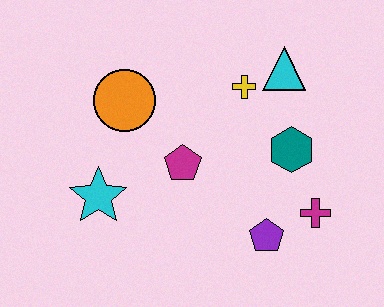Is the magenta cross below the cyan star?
Yes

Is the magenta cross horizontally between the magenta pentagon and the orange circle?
No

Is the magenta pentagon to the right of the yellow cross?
No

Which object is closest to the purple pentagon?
The magenta cross is closest to the purple pentagon.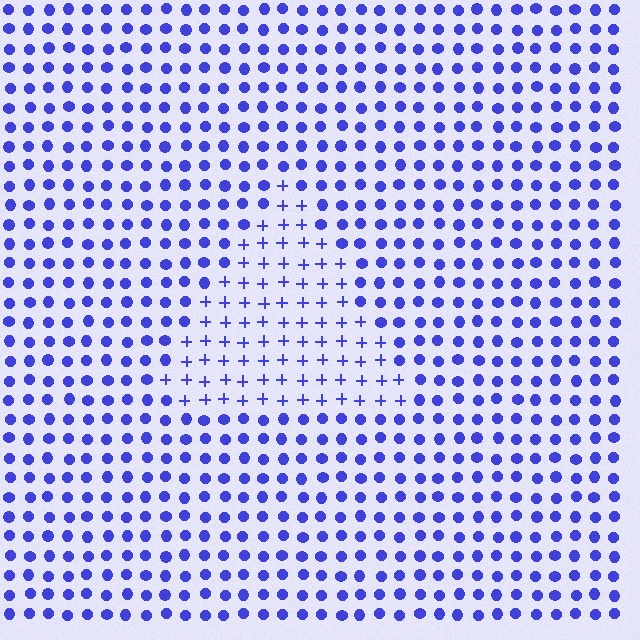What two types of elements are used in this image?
The image uses plus signs inside the triangle region and circles outside it.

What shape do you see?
I see a triangle.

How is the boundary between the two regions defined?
The boundary is defined by a change in element shape: plus signs inside vs. circles outside. All elements share the same color and spacing.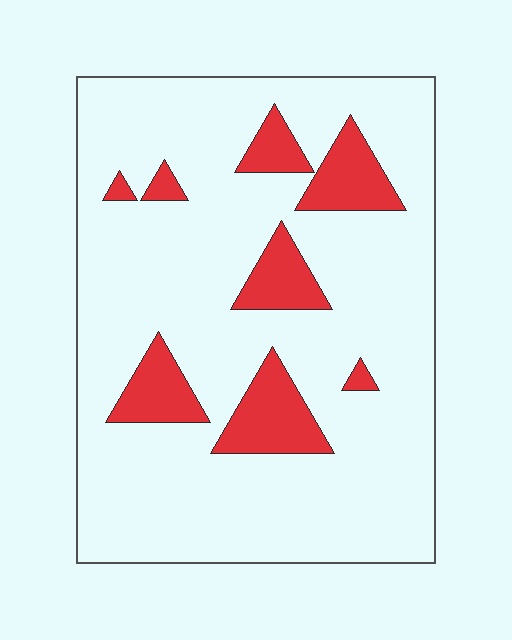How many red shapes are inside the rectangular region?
8.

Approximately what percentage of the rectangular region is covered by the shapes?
Approximately 15%.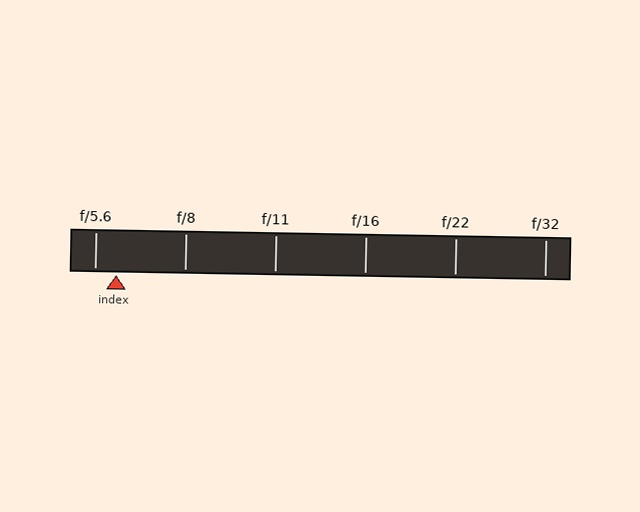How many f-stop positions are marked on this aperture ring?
There are 6 f-stop positions marked.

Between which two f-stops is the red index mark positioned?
The index mark is between f/5.6 and f/8.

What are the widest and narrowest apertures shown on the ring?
The widest aperture shown is f/5.6 and the narrowest is f/32.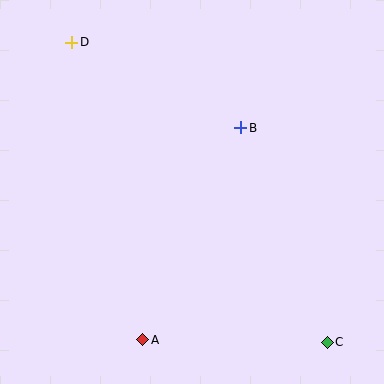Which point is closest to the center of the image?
Point B at (241, 128) is closest to the center.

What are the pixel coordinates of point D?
Point D is at (72, 42).